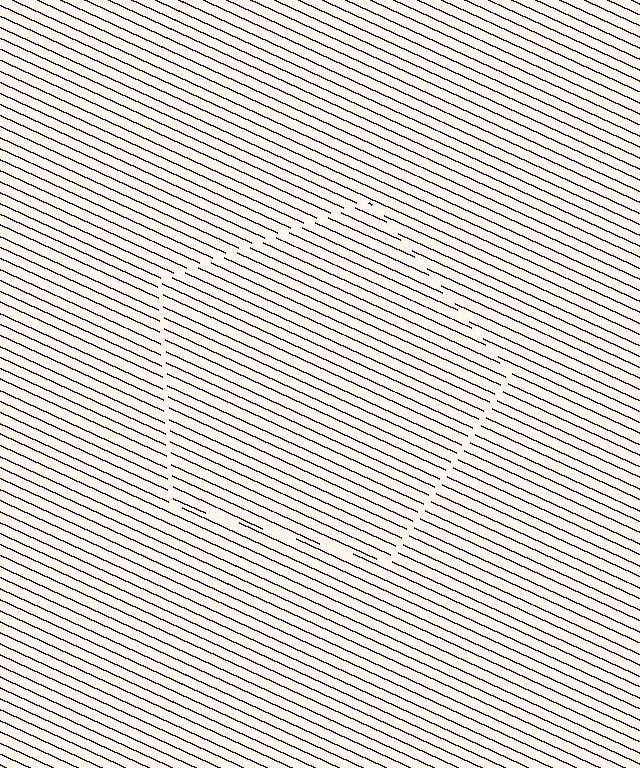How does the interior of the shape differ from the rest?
The interior of the shape contains the same grating, shifted by half a period — the contour is defined by the phase discontinuity where line-ends from the inner and outer gratings abut.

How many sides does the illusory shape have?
5 sides — the line-ends trace a pentagon.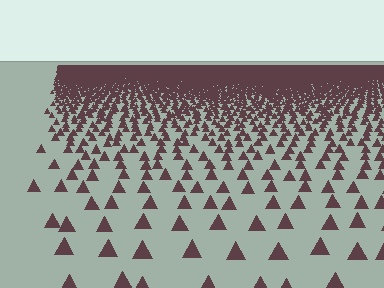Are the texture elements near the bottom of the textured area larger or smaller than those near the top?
Larger. Near the bottom, elements are closer to the viewer and appear at a bigger on-screen size.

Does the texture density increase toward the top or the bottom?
Density increases toward the top.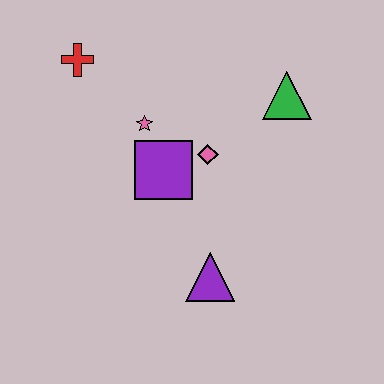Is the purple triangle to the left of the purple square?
No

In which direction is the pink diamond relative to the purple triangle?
The pink diamond is above the purple triangle.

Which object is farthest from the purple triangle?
The red cross is farthest from the purple triangle.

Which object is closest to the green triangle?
The pink diamond is closest to the green triangle.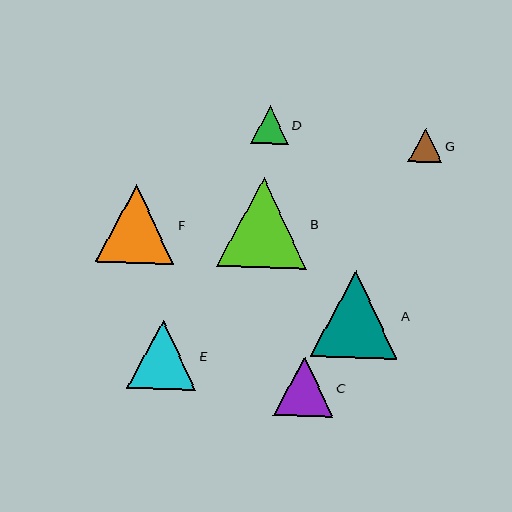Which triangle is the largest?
Triangle B is the largest with a size of approximately 90 pixels.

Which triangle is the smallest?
Triangle G is the smallest with a size of approximately 33 pixels.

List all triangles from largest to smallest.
From largest to smallest: B, A, F, E, C, D, G.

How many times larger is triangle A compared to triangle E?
Triangle A is approximately 1.3 times the size of triangle E.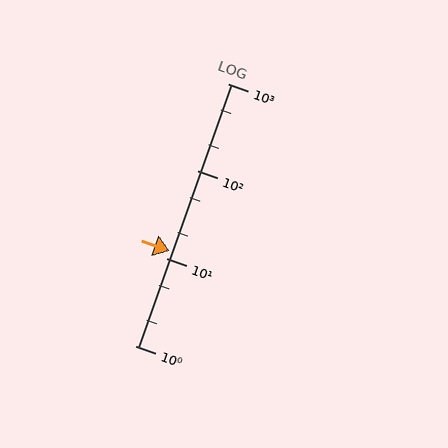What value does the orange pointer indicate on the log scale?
The pointer indicates approximately 12.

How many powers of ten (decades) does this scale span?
The scale spans 3 decades, from 1 to 1000.